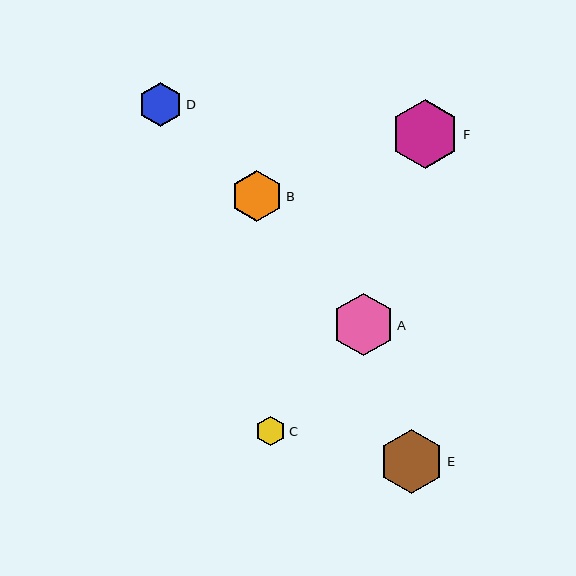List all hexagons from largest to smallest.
From largest to smallest: F, E, A, B, D, C.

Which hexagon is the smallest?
Hexagon C is the smallest with a size of approximately 30 pixels.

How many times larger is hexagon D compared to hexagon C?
Hexagon D is approximately 1.5 times the size of hexagon C.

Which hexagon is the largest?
Hexagon F is the largest with a size of approximately 69 pixels.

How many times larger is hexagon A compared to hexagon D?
Hexagon A is approximately 1.4 times the size of hexagon D.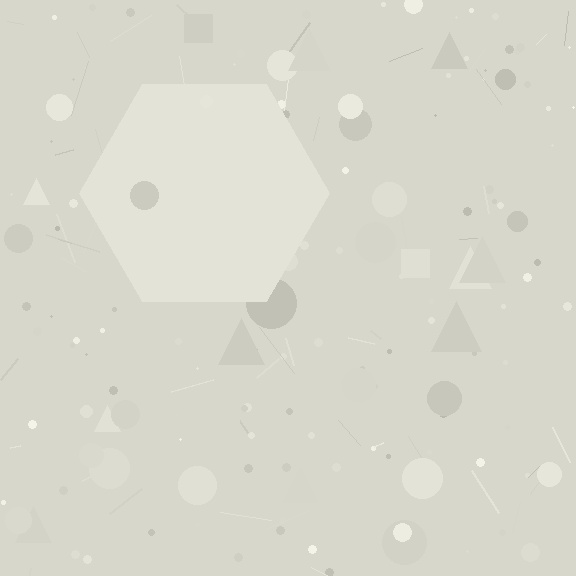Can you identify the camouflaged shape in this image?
The camouflaged shape is a hexagon.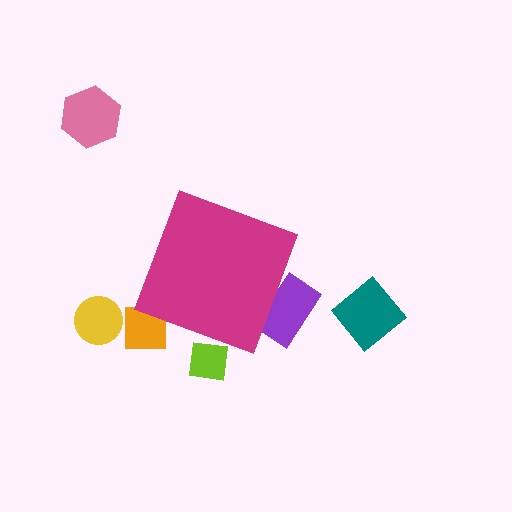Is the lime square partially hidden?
Yes, the lime square is partially hidden behind the magenta diamond.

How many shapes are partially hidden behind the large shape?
3 shapes are partially hidden.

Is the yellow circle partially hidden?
No, the yellow circle is fully visible.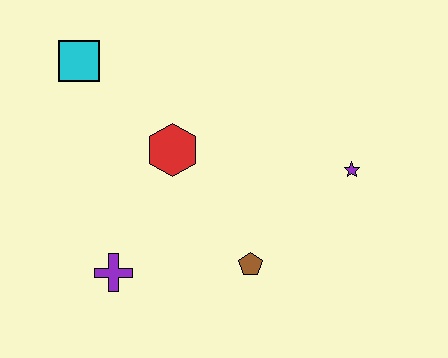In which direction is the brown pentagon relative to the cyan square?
The brown pentagon is below the cyan square.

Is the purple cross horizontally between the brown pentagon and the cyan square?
Yes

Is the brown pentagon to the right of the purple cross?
Yes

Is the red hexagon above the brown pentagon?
Yes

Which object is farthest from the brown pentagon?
The cyan square is farthest from the brown pentagon.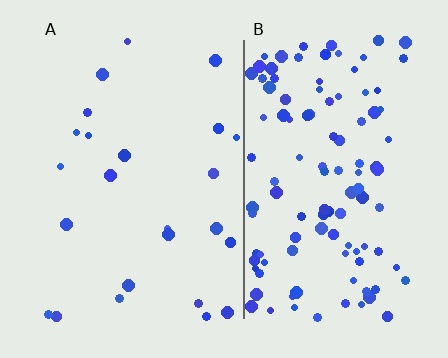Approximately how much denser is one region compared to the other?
Approximately 4.7× — region B over region A.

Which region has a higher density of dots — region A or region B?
B (the right).